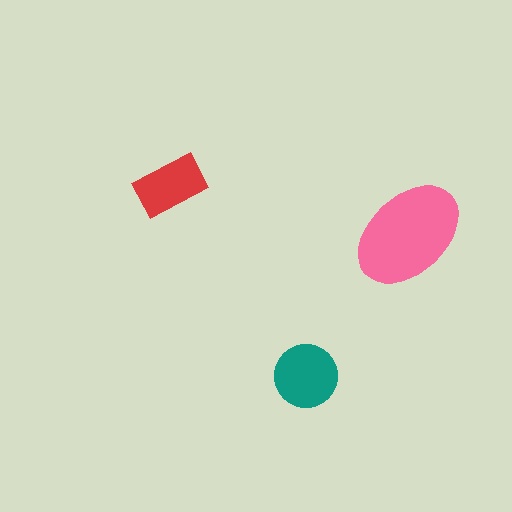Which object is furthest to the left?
The red rectangle is leftmost.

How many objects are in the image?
There are 3 objects in the image.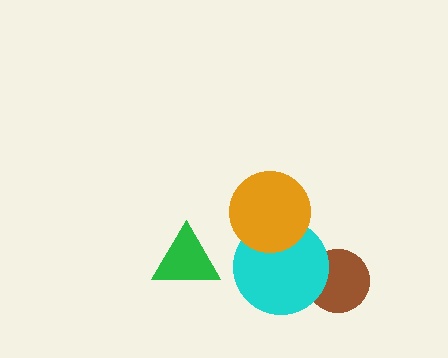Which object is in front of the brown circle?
The cyan circle is in front of the brown circle.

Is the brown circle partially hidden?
Yes, it is partially covered by another shape.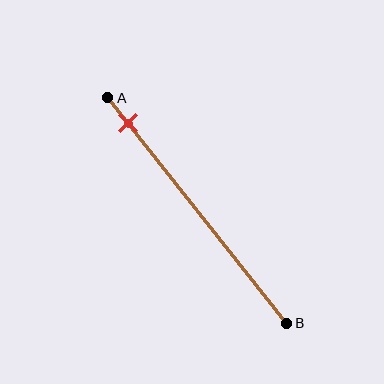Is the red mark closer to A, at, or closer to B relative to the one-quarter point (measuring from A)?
The red mark is closer to point A than the one-quarter point of segment AB.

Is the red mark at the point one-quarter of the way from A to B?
No, the mark is at about 10% from A, not at the 25% one-quarter point.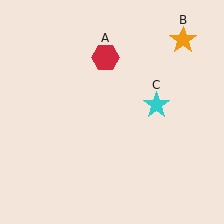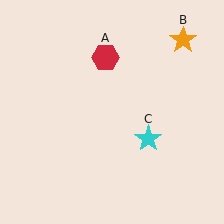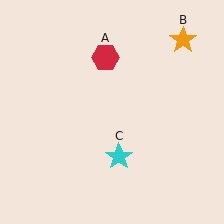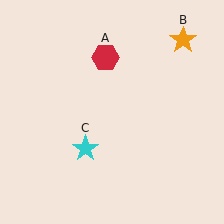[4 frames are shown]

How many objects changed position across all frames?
1 object changed position: cyan star (object C).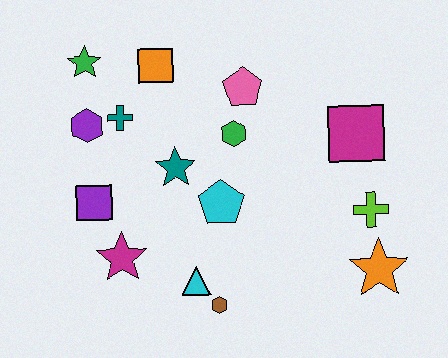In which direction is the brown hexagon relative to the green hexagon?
The brown hexagon is below the green hexagon.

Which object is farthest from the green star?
The orange star is farthest from the green star.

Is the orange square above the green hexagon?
Yes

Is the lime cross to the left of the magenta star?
No